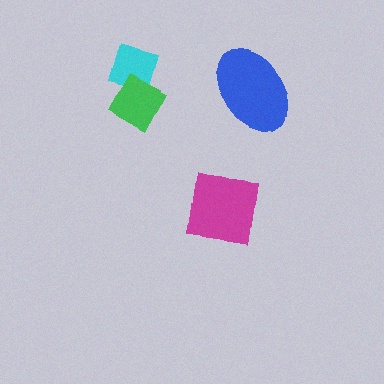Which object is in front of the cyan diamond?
The green diamond is in front of the cyan diamond.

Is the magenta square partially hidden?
No, no other shape covers it.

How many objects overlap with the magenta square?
0 objects overlap with the magenta square.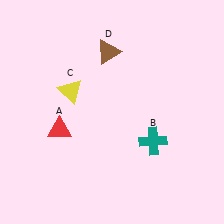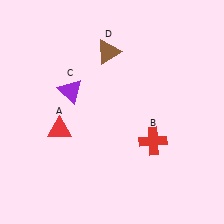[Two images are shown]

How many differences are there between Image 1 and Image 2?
There are 2 differences between the two images.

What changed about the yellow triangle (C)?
In Image 1, C is yellow. In Image 2, it changed to purple.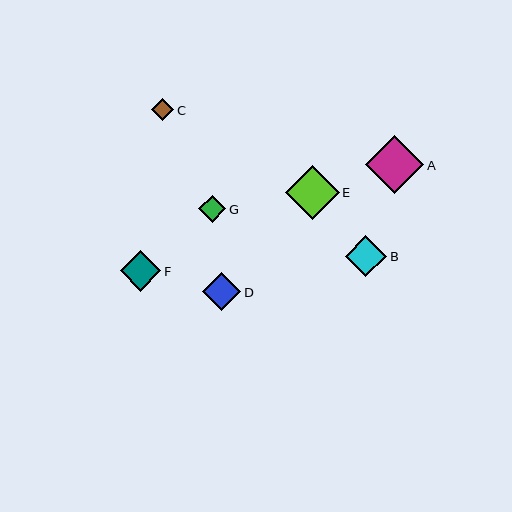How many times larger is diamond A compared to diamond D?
Diamond A is approximately 1.5 times the size of diamond D.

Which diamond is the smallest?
Diamond C is the smallest with a size of approximately 22 pixels.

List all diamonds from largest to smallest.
From largest to smallest: A, E, B, F, D, G, C.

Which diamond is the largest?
Diamond A is the largest with a size of approximately 58 pixels.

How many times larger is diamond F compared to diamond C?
Diamond F is approximately 1.8 times the size of diamond C.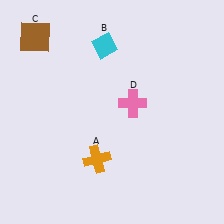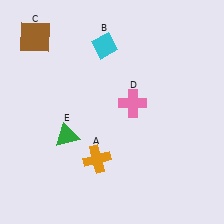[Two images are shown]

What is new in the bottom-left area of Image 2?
A green triangle (E) was added in the bottom-left area of Image 2.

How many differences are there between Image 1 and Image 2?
There is 1 difference between the two images.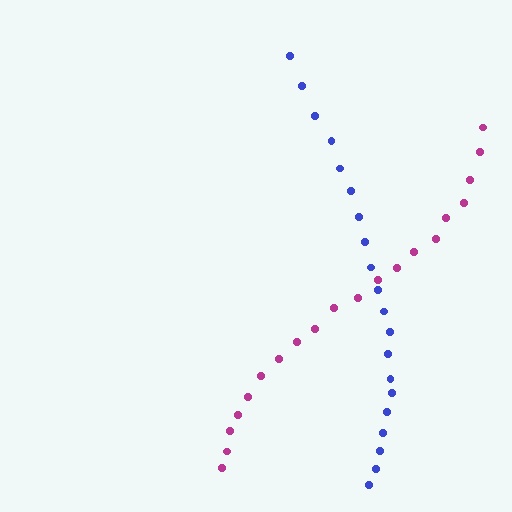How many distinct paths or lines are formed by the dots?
There are 2 distinct paths.